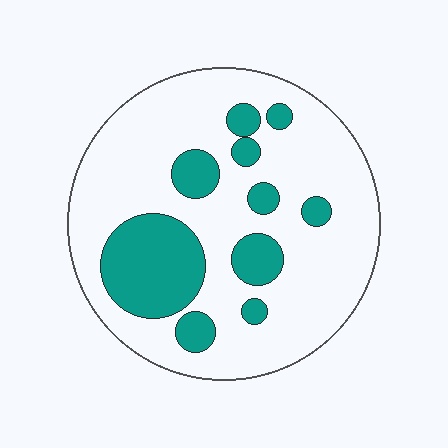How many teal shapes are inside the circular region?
10.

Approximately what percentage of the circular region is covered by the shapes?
Approximately 25%.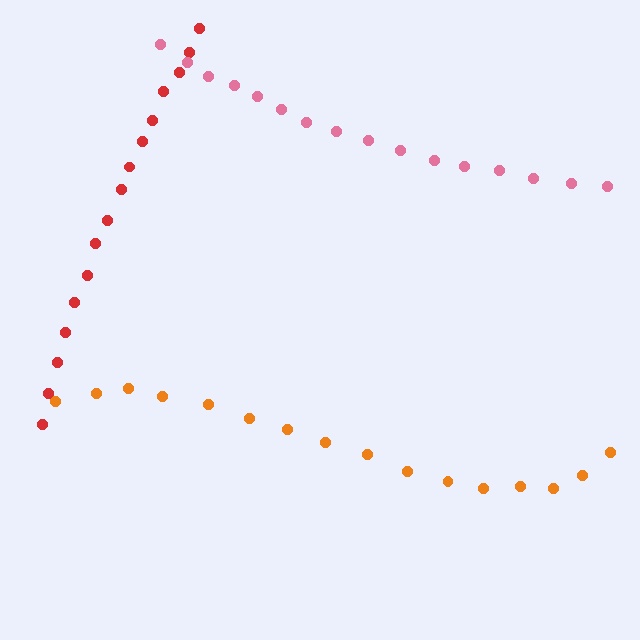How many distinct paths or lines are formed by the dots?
There are 3 distinct paths.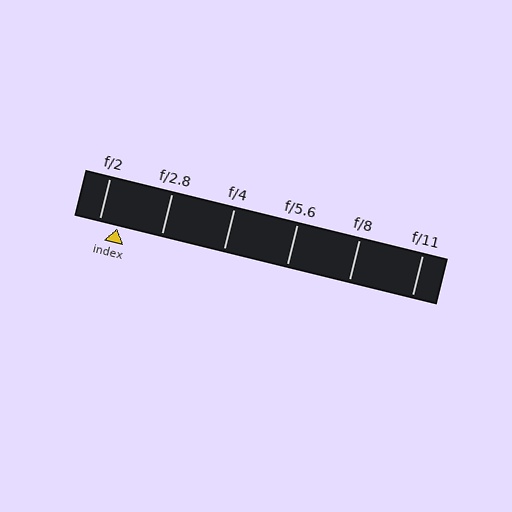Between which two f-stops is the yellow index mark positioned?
The index mark is between f/2 and f/2.8.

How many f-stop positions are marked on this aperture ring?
There are 6 f-stop positions marked.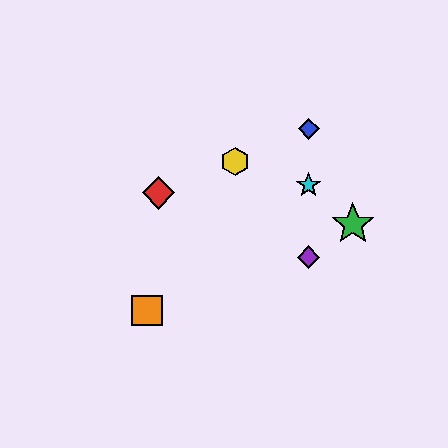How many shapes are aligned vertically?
3 shapes (the blue diamond, the purple diamond, the cyan star) are aligned vertically.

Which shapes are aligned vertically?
The blue diamond, the purple diamond, the cyan star are aligned vertically.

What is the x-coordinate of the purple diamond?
The purple diamond is at x≈309.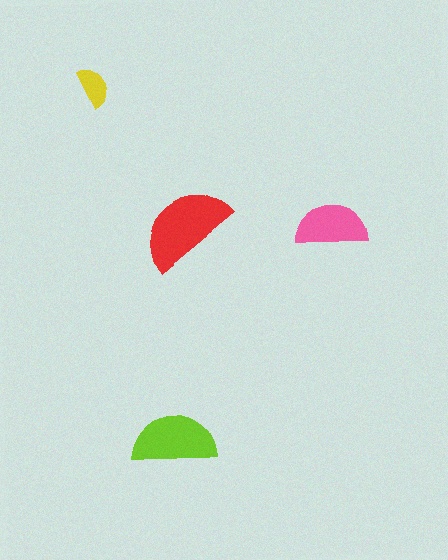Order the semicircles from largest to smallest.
the red one, the lime one, the pink one, the yellow one.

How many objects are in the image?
There are 4 objects in the image.